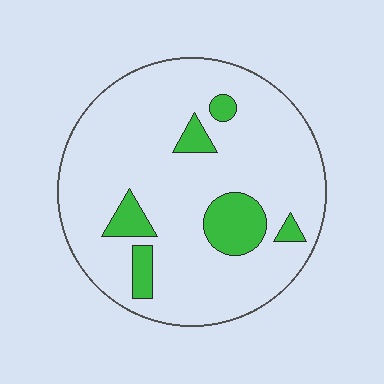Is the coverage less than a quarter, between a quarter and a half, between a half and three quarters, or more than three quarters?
Less than a quarter.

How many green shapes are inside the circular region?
6.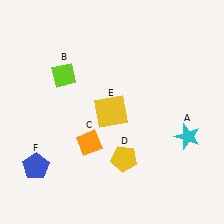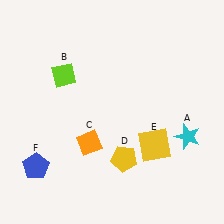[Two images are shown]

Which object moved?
The yellow square (E) moved right.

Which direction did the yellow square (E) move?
The yellow square (E) moved right.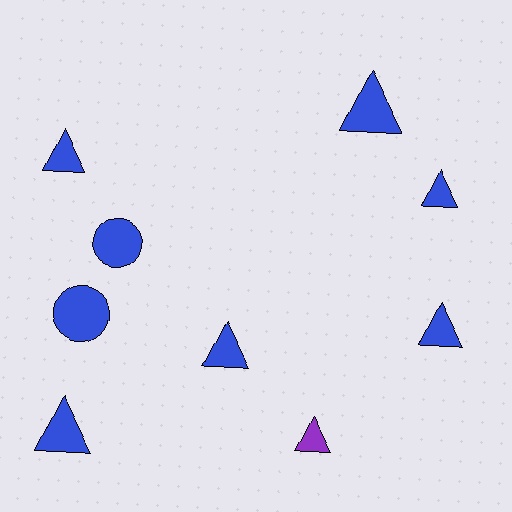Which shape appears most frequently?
Triangle, with 7 objects.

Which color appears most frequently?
Blue, with 8 objects.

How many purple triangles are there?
There is 1 purple triangle.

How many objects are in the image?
There are 9 objects.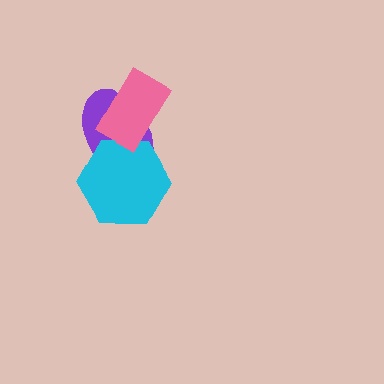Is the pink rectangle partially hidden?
No, no other shape covers it.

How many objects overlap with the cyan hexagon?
2 objects overlap with the cyan hexagon.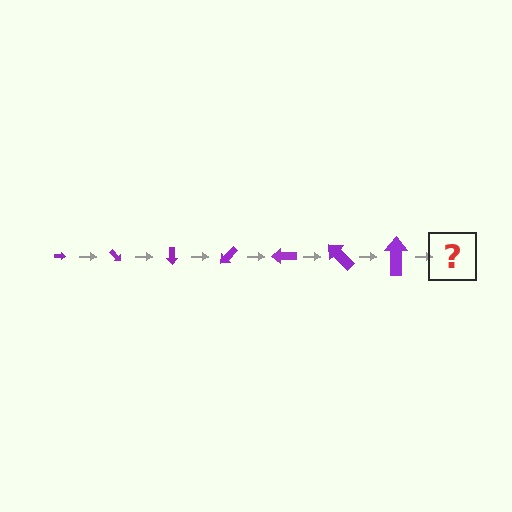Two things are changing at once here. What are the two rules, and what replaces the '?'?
The two rules are that the arrow grows larger each step and it rotates 45 degrees each step. The '?' should be an arrow, larger than the previous one and rotated 315 degrees from the start.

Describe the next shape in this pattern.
It should be an arrow, larger than the previous one and rotated 315 degrees from the start.